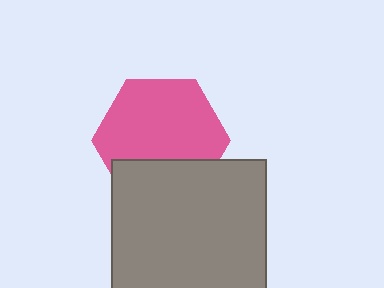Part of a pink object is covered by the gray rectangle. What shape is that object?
It is a hexagon.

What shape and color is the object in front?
The object in front is a gray rectangle.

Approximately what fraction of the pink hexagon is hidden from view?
Roughly 30% of the pink hexagon is hidden behind the gray rectangle.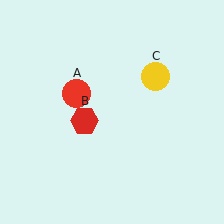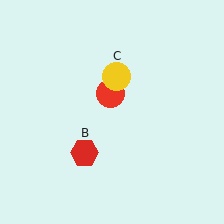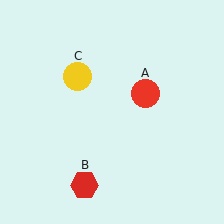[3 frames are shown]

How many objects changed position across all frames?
3 objects changed position: red circle (object A), red hexagon (object B), yellow circle (object C).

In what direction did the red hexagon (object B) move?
The red hexagon (object B) moved down.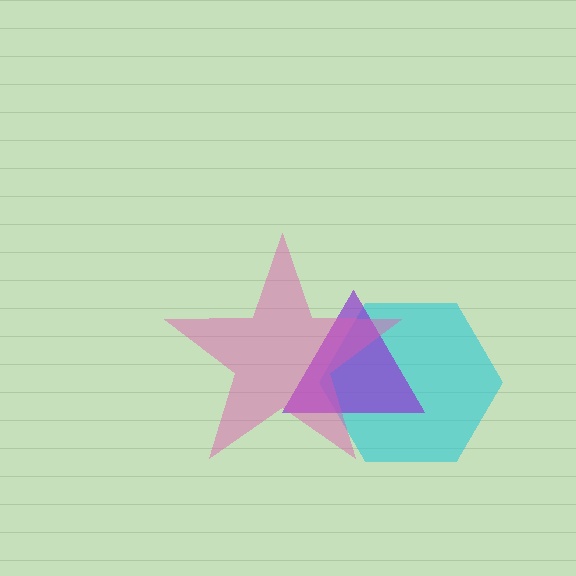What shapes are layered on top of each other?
The layered shapes are: a cyan hexagon, a purple triangle, a pink star.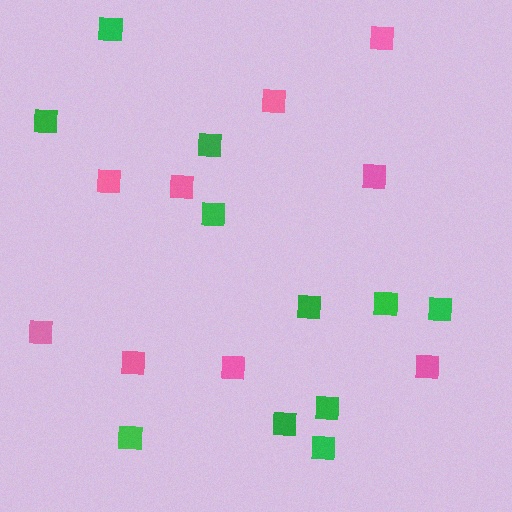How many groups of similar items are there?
There are 2 groups: one group of green squares (11) and one group of pink squares (9).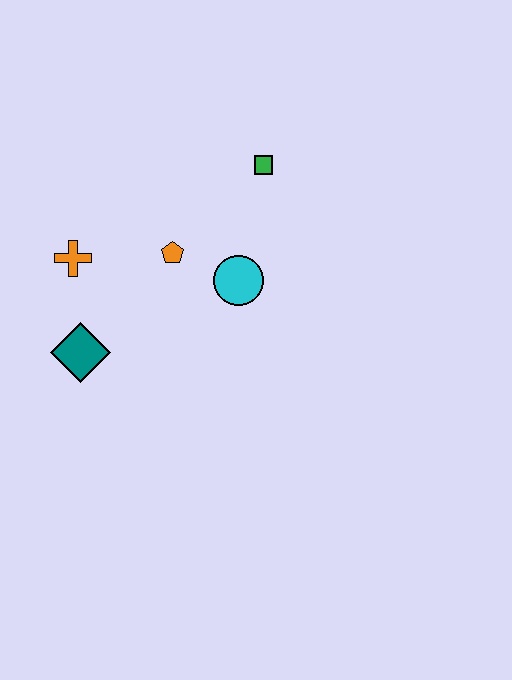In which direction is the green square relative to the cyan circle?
The green square is above the cyan circle.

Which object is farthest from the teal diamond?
The green square is farthest from the teal diamond.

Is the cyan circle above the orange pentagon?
No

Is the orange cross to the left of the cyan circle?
Yes